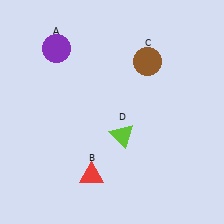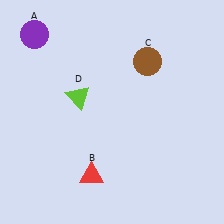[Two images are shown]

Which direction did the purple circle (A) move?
The purple circle (A) moved left.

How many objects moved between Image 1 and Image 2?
2 objects moved between the two images.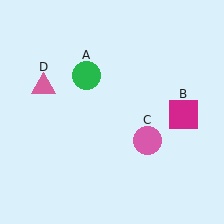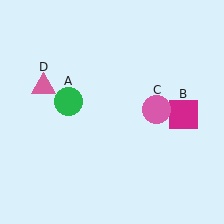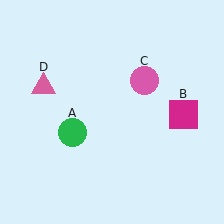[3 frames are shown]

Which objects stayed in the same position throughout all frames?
Magenta square (object B) and pink triangle (object D) remained stationary.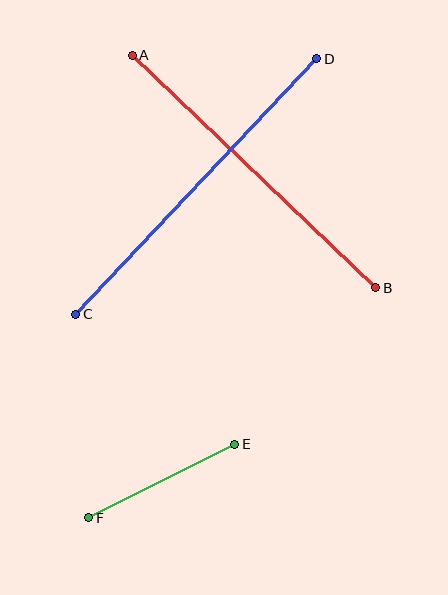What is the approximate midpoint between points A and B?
The midpoint is at approximately (254, 171) pixels.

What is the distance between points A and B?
The distance is approximately 336 pixels.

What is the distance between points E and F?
The distance is approximately 163 pixels.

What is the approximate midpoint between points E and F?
The midpoint is at approximately (162, 481) pixels.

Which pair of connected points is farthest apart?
Points C and D are farthest apart.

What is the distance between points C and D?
The distance is approximately 352 pixels.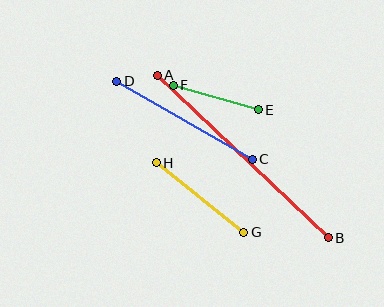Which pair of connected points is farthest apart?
Points A and B are farthest apart.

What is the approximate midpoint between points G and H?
The midpoint is at approximately (200, 198) pixels.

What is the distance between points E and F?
The distance is approximately 88 pixels.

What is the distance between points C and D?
The distance is approximately 157 pixels.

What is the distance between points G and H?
The distance is approximately 112 pixels.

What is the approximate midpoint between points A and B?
The midpoint is at approximately (243, 156) pixels.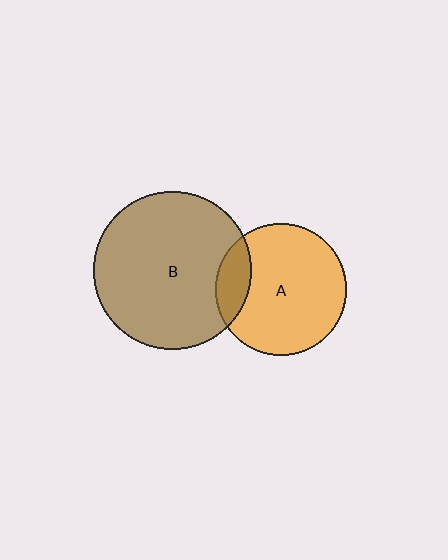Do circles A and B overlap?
Yes.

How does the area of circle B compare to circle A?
Approximately 1.4 times.